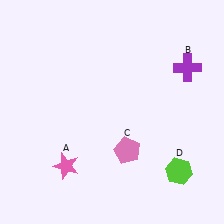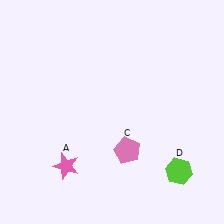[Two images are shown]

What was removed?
The purple cross (B) was removed in Image 2.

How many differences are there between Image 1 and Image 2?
There is 1 difference between the two images.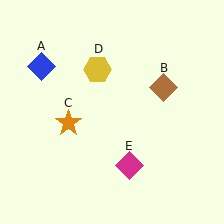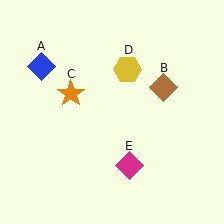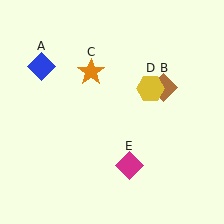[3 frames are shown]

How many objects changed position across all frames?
2 objects changed position: orange star (object C), yellow hexagon (object D).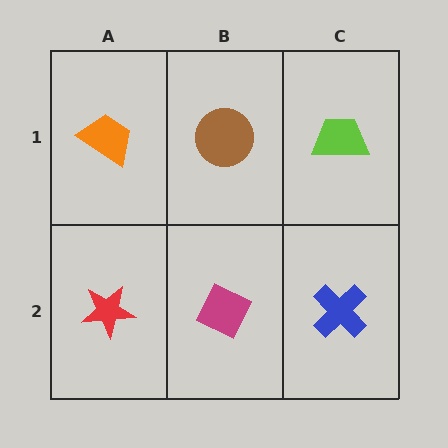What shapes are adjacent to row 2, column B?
A brown circle (row 1, column B), a red star (row 2, column A), a blue cross (row 2, column C).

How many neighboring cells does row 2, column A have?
2.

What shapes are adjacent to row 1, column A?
A red star (row 2, column A), a brown circle (row 1, column B).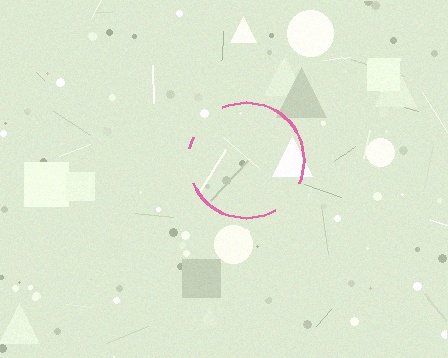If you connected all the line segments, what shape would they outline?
They would outline a circle.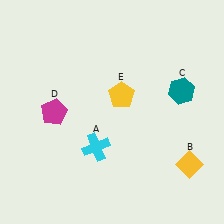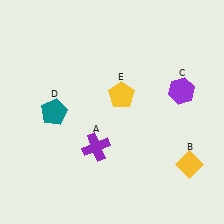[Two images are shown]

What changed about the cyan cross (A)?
In Image 1, A is cyan. In Image 2, it changed to purple.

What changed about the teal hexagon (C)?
In Image 1, C is teal. In Image 2, it changed to purple.